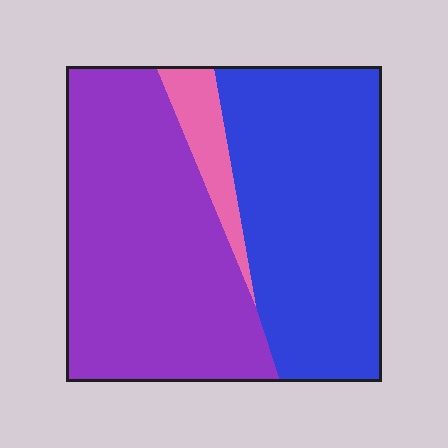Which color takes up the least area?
Pink, at roughly 5%.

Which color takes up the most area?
Purple, at roughly 50%.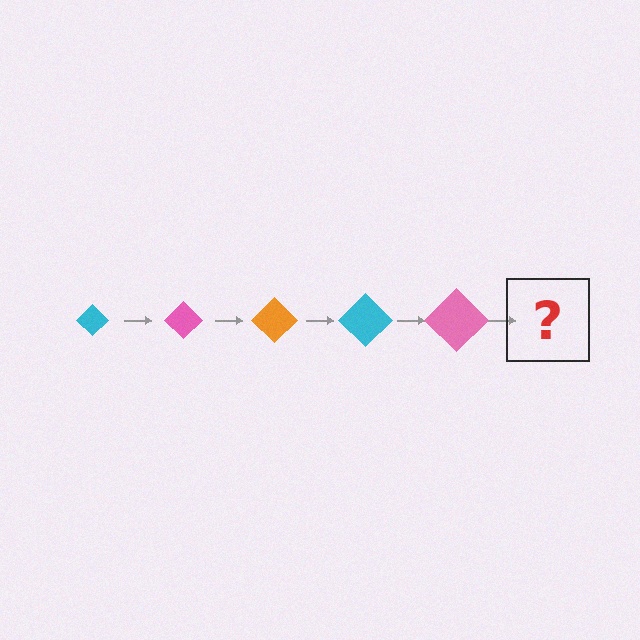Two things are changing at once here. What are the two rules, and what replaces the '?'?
The two rules are that the diamond grows larger each step and the color cycles through cyan, pink, and orange. The '?' should be an orange diamond, larger than the previous one.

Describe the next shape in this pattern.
It should be an orange diamond, larger than the previous one.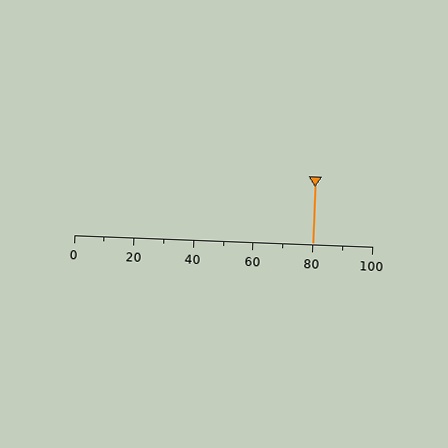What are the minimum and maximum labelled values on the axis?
The axis runs from 0 to 100.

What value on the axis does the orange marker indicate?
The marker indicates approximately 80.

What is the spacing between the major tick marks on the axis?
The major ticks are spaced 20 apart.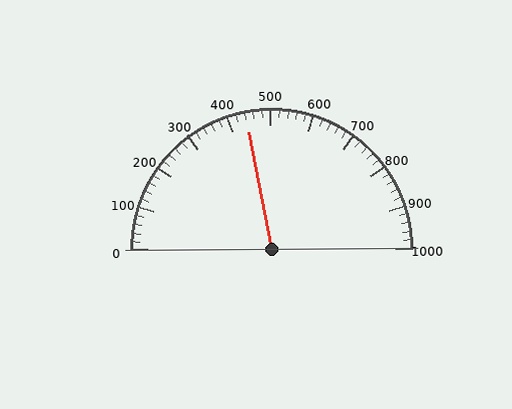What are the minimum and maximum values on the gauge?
The gauge ranges from 0 to 1000.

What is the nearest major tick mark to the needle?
The nearest major tick mark is 400.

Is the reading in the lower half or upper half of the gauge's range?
The reading is in the lower half of the range (0 to 1000).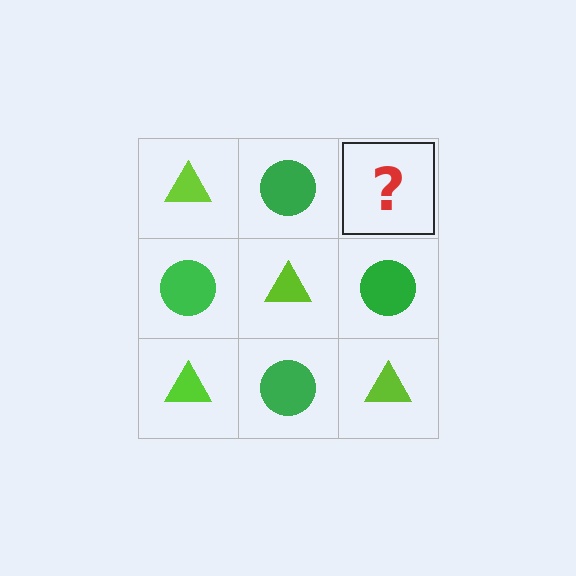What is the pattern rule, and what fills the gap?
The rule is that it alternates lime triangle and green circle in a checkerboard pattern. The gap should be filled with a lime triangle.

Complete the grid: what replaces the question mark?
The question mark should be replaced with a lime triangle.